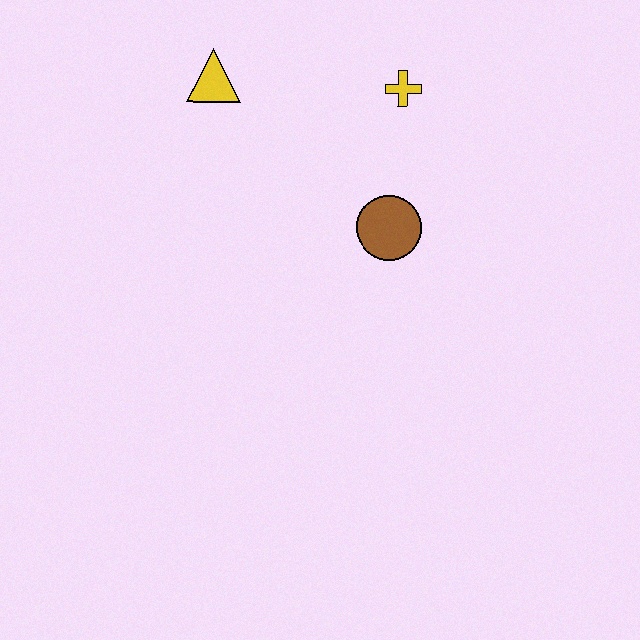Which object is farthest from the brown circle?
The yellow triangle is farthest from the brown circle.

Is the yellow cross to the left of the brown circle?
No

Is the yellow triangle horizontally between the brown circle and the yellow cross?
No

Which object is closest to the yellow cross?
The brown circle is closest to the yellow cross.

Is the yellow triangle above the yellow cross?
Yes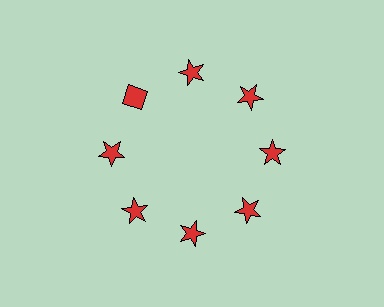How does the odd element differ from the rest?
It has a different shape: diamond instead of star.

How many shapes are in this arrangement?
There are 8 shapes arranged in a ring pattern.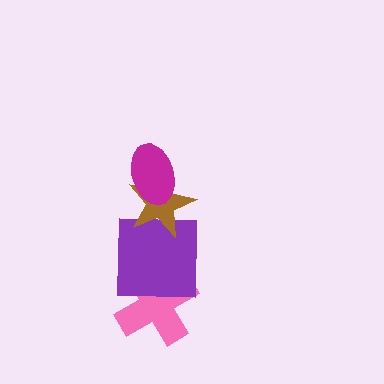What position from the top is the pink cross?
The pink cross is 4th from the top.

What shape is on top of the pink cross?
The purple square is on top of the pink cross.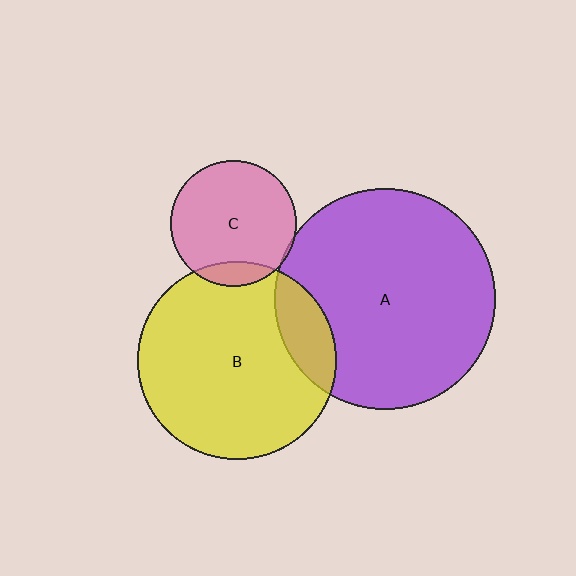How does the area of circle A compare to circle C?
Approximately 3.1 times.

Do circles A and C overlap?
Yes.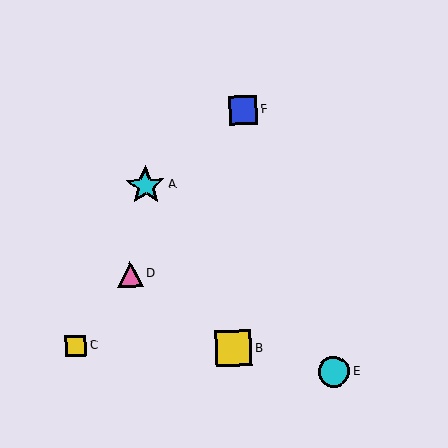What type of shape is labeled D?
Shape D is a pink triangle.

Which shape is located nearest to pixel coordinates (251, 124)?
The blue square (labeled F) at (243, 110) is nearest to that location.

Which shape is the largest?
The cyan star (labeled A) is the largest.